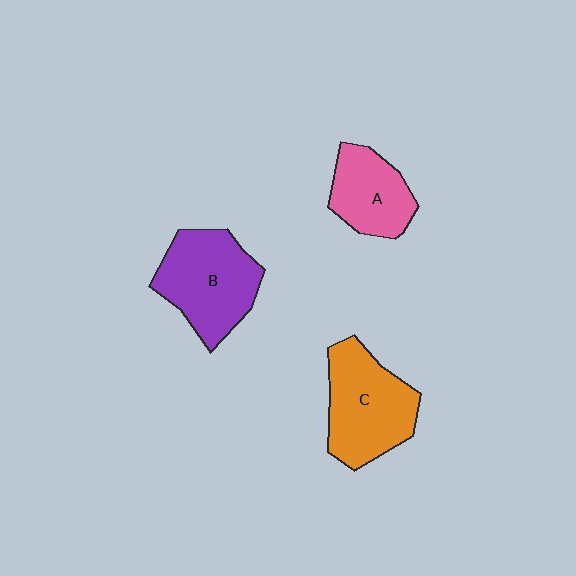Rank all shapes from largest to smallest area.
From largest to smallest: B (purple), C (orange), A (pink).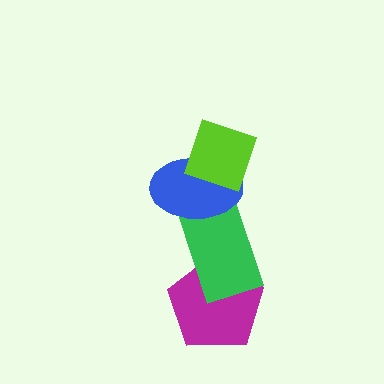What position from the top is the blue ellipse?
The blue ellipse is 2nd from the top.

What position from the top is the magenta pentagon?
The magenta pentagon is 4th from the top.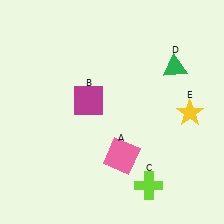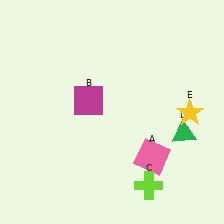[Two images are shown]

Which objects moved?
The objects that moved are: the pink square (A), the green triangle (D).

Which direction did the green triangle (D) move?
The green triangle (D) moved down.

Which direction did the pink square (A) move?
The pink square (A) moved right.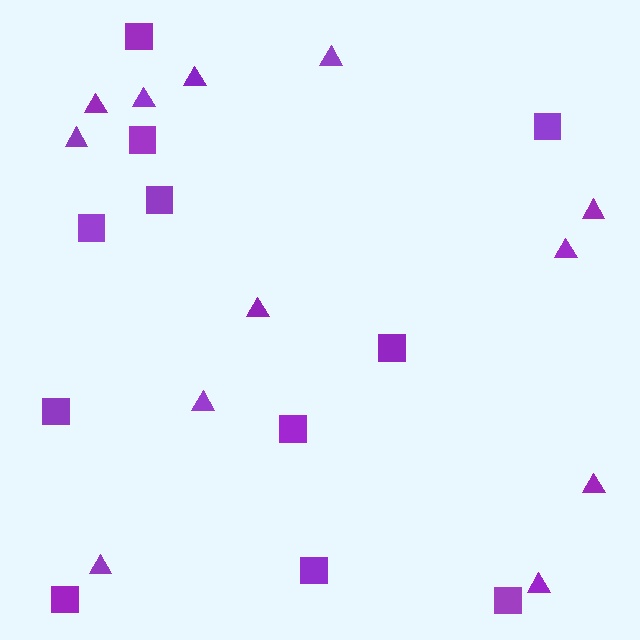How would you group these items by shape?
There are 2 groups: one group of squares (11) and one group of triangles (12).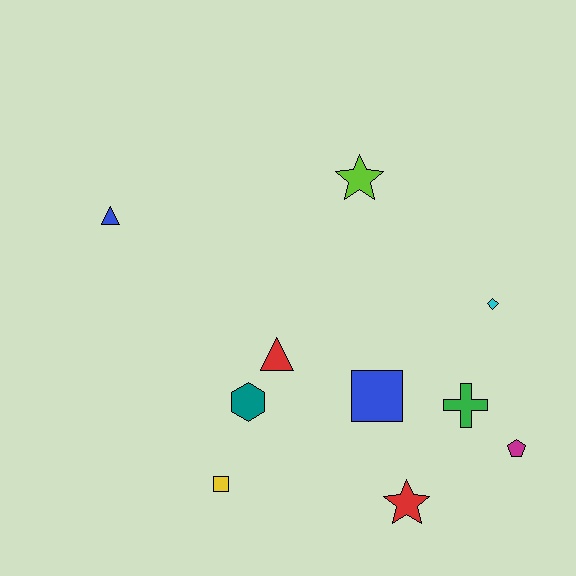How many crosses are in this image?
There is 1 cross.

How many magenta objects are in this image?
There is 1 magenta object.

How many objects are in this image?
There are 10 objects.